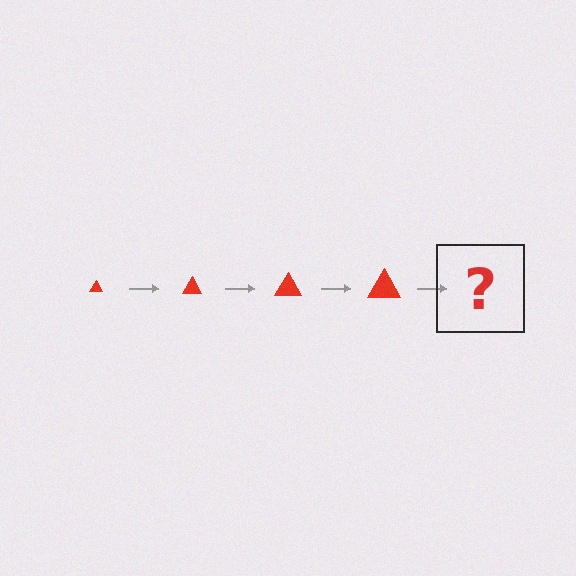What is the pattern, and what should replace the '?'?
The pattern is that the triangle gets progressively larger each step. The '?' should be a red triangle, larger than the previous one.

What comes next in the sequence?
The next element should be a red triangle, larger than the previous one.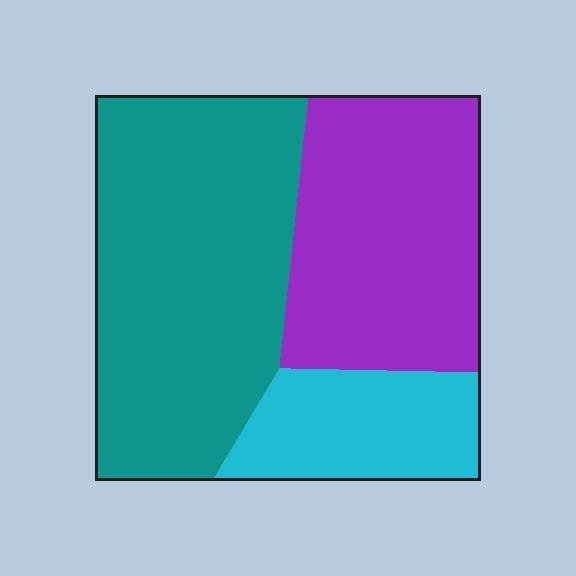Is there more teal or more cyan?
Teal.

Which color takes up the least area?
Cyan, at roughly 20%.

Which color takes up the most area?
Teal, at roughly 50%.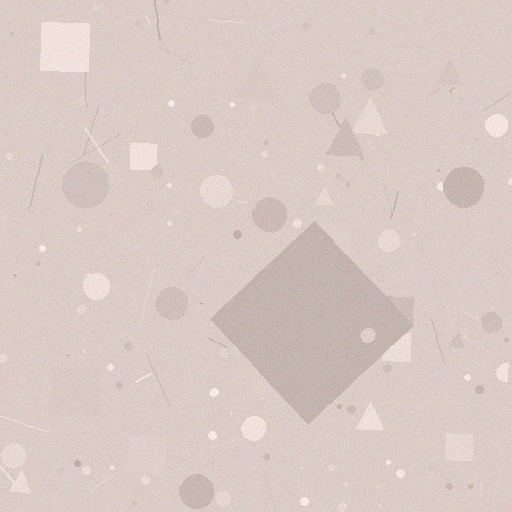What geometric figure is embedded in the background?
A diamond is embedded in the background.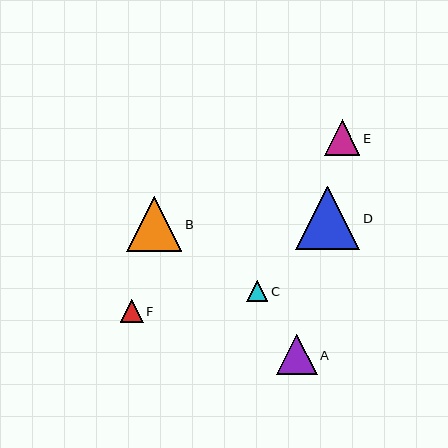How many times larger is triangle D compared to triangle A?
Triangle D is approximately 1.6 times the size of triangle A.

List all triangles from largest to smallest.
From largest to smallest: D, B, A, E, F, C.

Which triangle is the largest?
Triangle D is the largest with a size of approximately 64 pixels.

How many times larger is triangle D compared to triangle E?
Triangle D is approximately 1.8 times the size of triangle E.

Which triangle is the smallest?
Triangle C is the smallest with a size of approximately 22 pixels.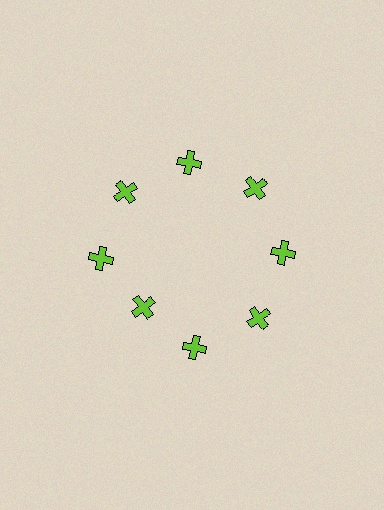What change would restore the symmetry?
The symmetry would be restored by moving it outward, back onto the ring so that all 8 crosses sit at equal angles and equal distance from the center.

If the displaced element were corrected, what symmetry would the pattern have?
It would have 8-fold rotational symmetry — the pattern would map onto itself every 45 degrees.